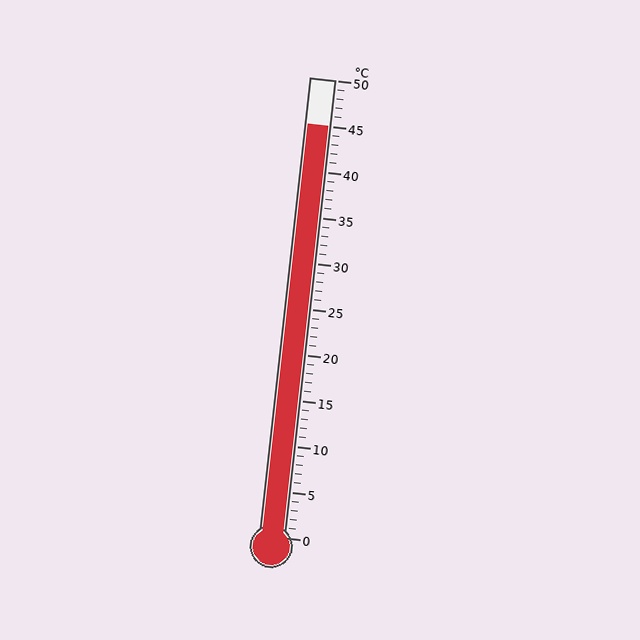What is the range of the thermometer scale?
The thermometer scale ranges from 0°C to 50°C.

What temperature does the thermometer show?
The thermometer shows approximately 45°C.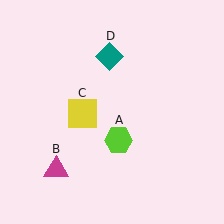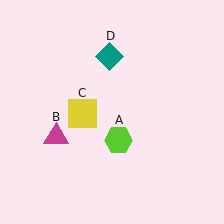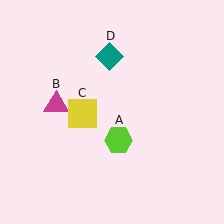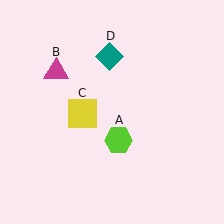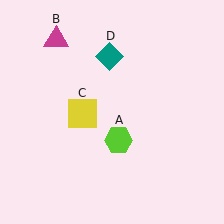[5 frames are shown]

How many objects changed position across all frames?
1 object changed position: magenta triangle (object B).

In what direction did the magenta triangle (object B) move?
The magenta triangle (object B) moved up.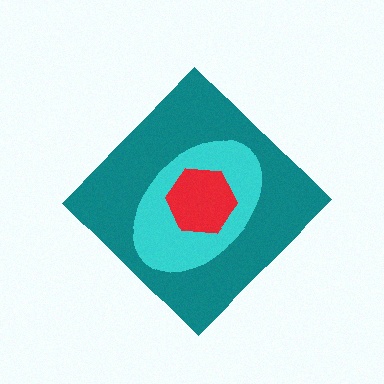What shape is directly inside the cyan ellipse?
The red hexagon.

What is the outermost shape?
The teal diamond.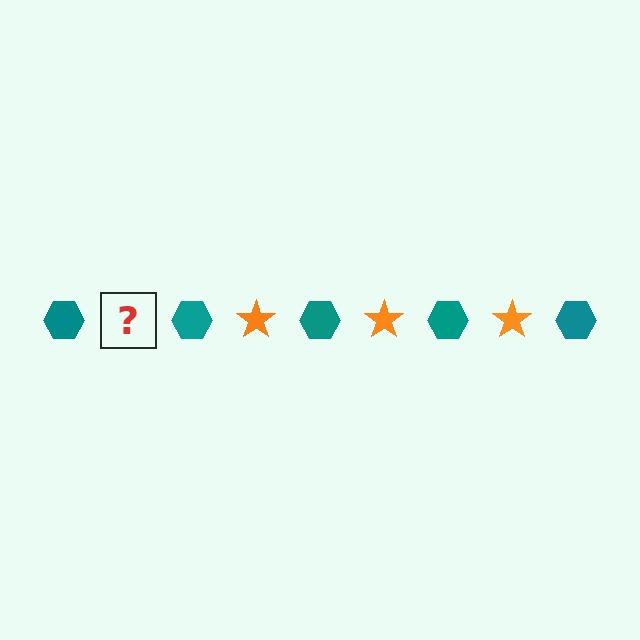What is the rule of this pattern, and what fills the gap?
The rule is that the pattern alternates between teal hexagon and orange star. The gap should be filled with an orange star.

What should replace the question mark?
The question mark should be replaced with an orange star.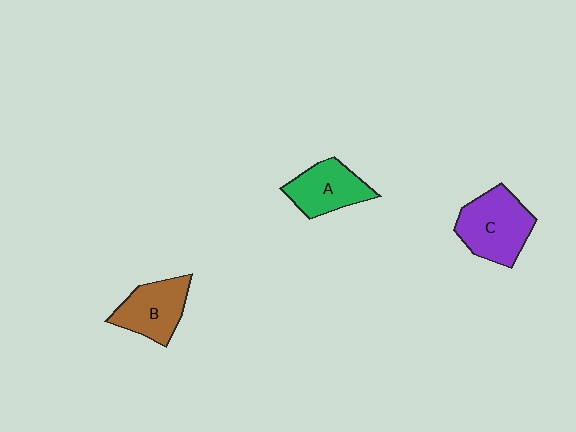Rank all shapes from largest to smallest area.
From largest to smallest: C (purple), B (brown), A (green).